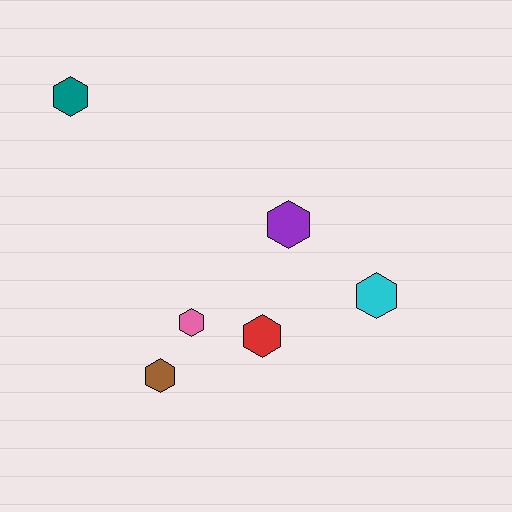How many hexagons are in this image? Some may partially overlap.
There are 6 hexagons.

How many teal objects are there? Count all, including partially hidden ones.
There is 1 teal object.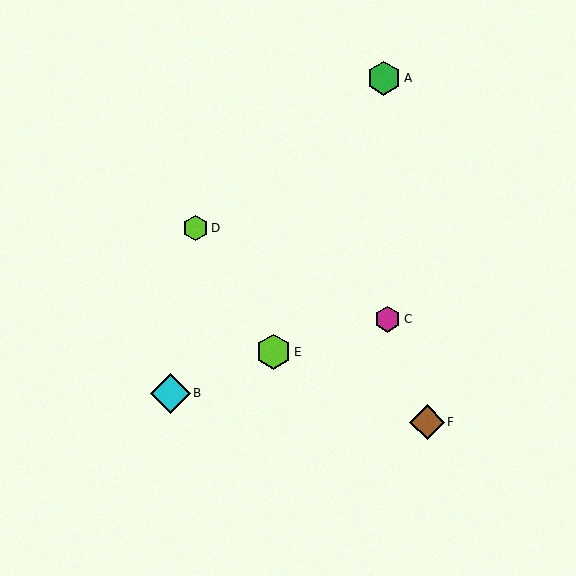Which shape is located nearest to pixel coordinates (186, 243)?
The lime hexagon (labeled D) at (195, 228) is nearest to that location.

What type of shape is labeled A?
Shape A is a green hexagon.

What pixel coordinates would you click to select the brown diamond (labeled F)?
Click at (427, 422) to select the brown diamond F.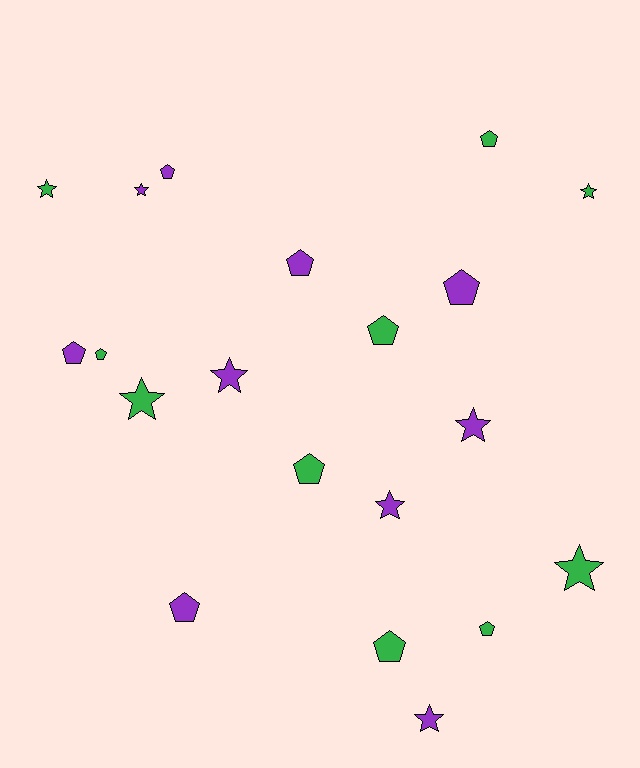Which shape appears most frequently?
Pentagon, with 11 objects.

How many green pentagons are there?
There are 6 green pentagons.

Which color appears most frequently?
Purple, with 10 objects.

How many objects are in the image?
There are 20 objects.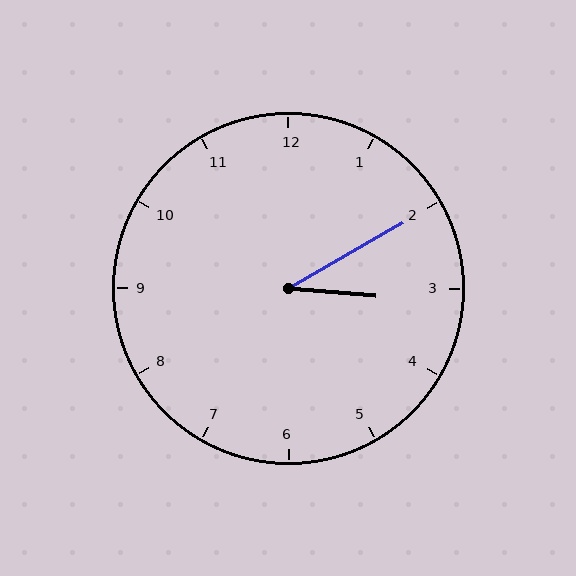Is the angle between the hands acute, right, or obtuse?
It is acute.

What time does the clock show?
3:10.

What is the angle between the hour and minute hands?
Approximately 35 degrees.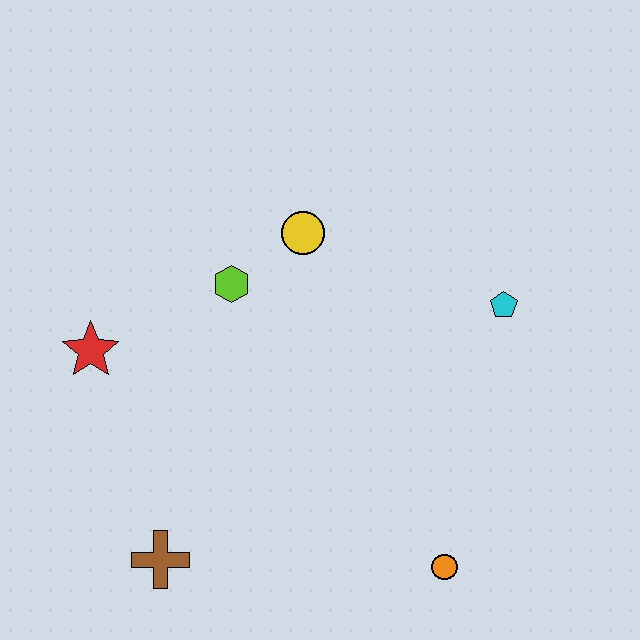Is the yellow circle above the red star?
Yes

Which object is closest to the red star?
The lime hexagon is closest to the red star.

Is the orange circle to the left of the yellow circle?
No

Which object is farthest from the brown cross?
The cyan pentagon is farthest from the brown cross.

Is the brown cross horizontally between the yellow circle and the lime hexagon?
No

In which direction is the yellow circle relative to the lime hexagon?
The yellow circle is to the right of the lime hexagon.